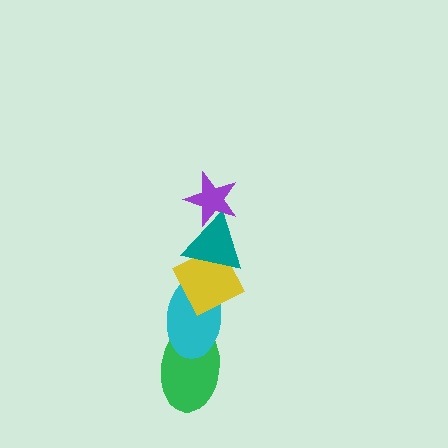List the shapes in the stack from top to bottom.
From top to bottom: the purple star, the teal triangle, the yellow diamond, the cyan ellipse, the green ellipse.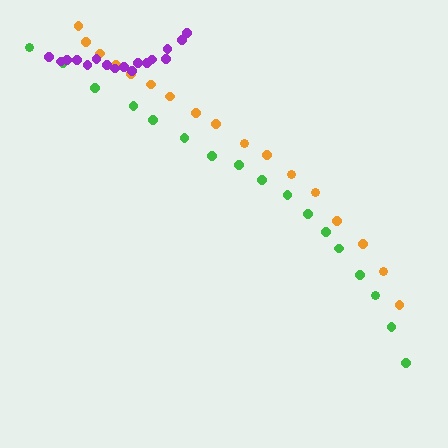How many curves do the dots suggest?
There are 3 distinct paths.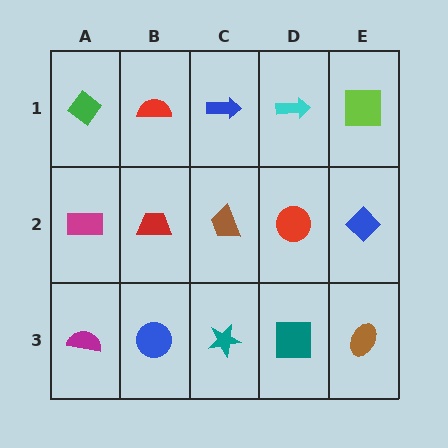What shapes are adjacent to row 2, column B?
A red semicircle (row 1, column B), a blue circle (row 3, column B), a magenta rectangle (row 2, column A), a brown trapezoid (row 2, column C).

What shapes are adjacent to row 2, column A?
A green diamond (row 1, column A), a magenta semicircle (row 3, column A), a red trapezoid (row 2, column B).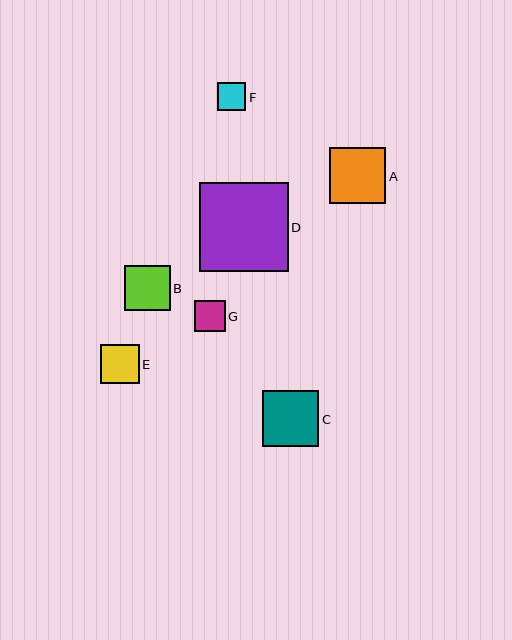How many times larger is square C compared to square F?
Square C is approximately 2.0 times the size of square F.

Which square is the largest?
Square D is the largest with a size of approximately 89 pixels.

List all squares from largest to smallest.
From largest to smallest: D, A, C, B, E, G, F.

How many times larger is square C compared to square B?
Square C is approximately 1.2 times the size of square B.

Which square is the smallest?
Square F is the smallest with a size of approximately 28 pixels.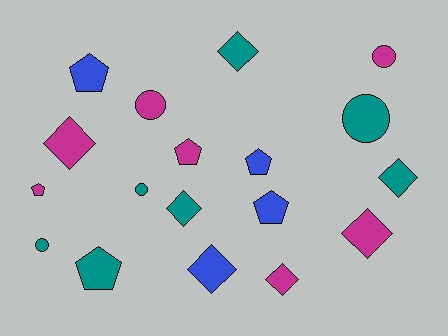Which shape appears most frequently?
Diamond, with 7 objects.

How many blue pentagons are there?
There are 3 blue pentagons.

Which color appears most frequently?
Teal, with 7 objects.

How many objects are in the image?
There are 18 objects.